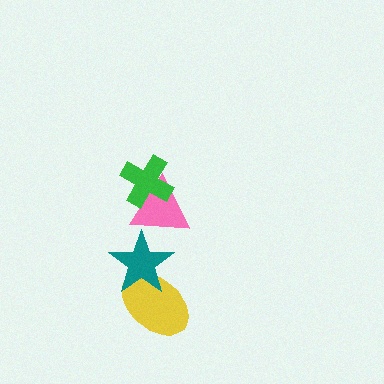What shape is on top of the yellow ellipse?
The teal star is on top of the yellow ellipse.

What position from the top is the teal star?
The teal star is 3rd from the top.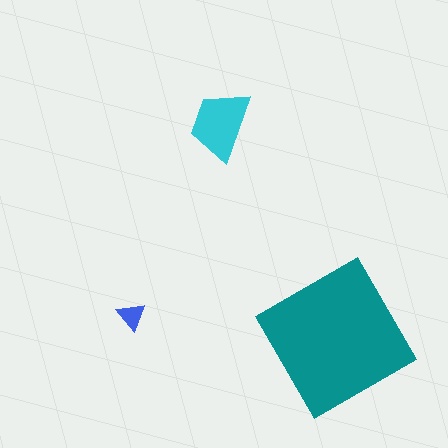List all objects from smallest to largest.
The blue triangle, the cyan trapezoid, the teal square.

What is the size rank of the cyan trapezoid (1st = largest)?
2nd.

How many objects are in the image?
There are 3 objects in the image.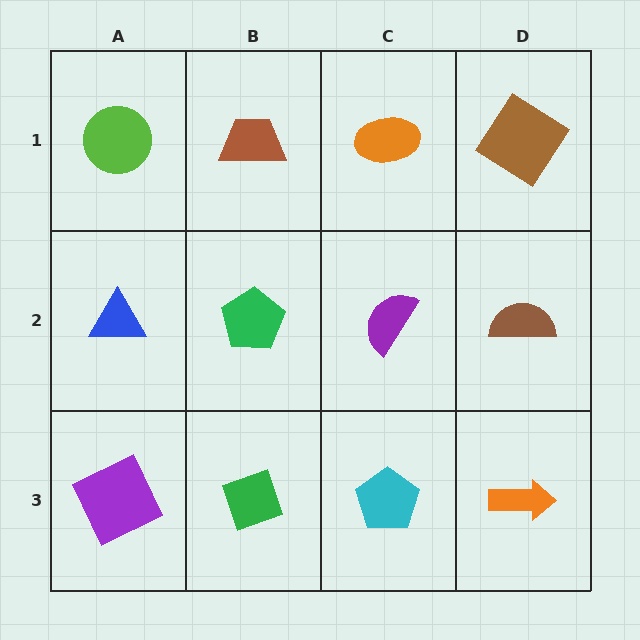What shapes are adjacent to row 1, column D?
A brown semicircle (row 2, column D), an orange ellipse (row 1, column C).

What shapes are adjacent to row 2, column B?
A brown trapezoid (row 1, column B), a green diamond (row 3, column B), a blue triangle (row 2, column A), a purple semicircle (row 2, column C).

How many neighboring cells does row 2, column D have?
3.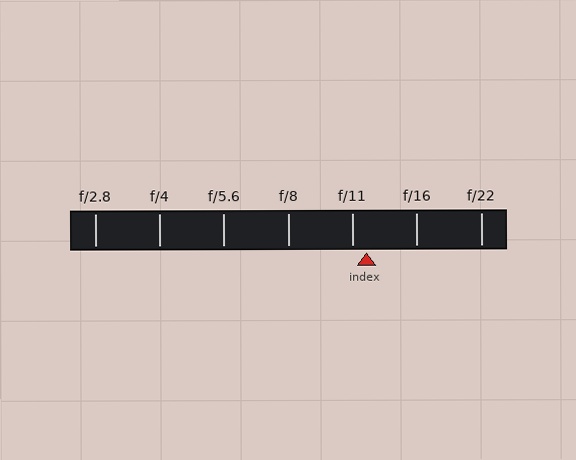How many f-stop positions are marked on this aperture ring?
There are 7 f-stop positions marked.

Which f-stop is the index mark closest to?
The index mark is closest to f/11.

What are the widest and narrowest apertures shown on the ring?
The widest aperture shown is f/2.8 and the narrowest is f/22.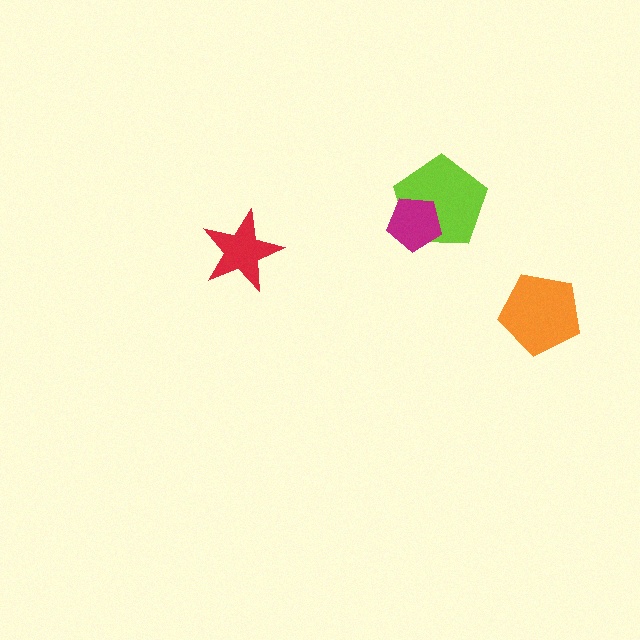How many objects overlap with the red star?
0 objects overlap with the red star.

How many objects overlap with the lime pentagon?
1 object overlaps with the lime pentagon.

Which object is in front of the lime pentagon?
The magenta pentagon is in front of the lime pentagon.